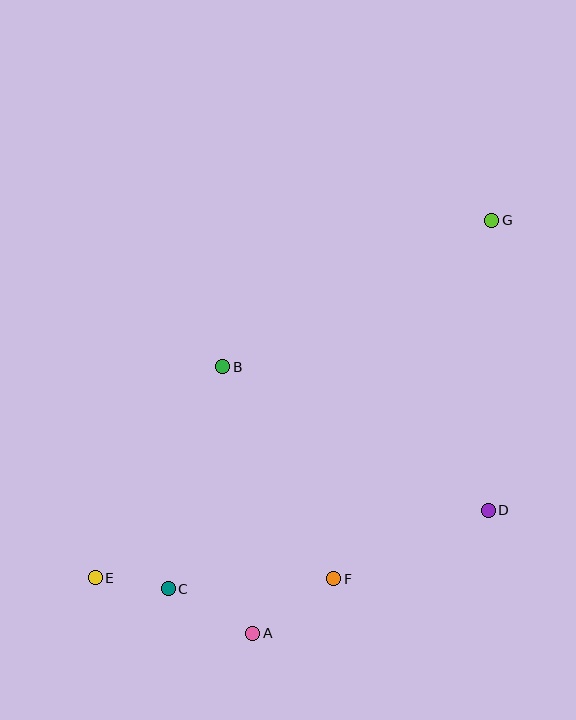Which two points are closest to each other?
Points C and E are closest to each other.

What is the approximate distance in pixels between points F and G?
The distance between F and G is approximately 392 pixels.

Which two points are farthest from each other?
Points E and G are farthest from each other.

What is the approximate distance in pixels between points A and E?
The distance between A and E is approximately 167 pixels.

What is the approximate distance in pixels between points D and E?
The distance between D and E is approximately 399 pixels.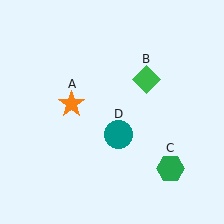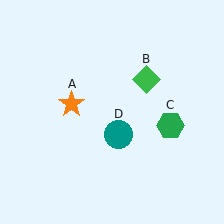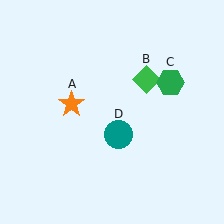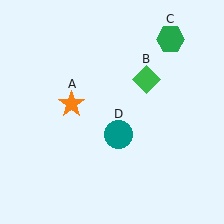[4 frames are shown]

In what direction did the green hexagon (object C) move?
The green hexagon (object C) moved up.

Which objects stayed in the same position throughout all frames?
Orange star (object A) and green diamond (object B) and teal circle (object D) remained stationary.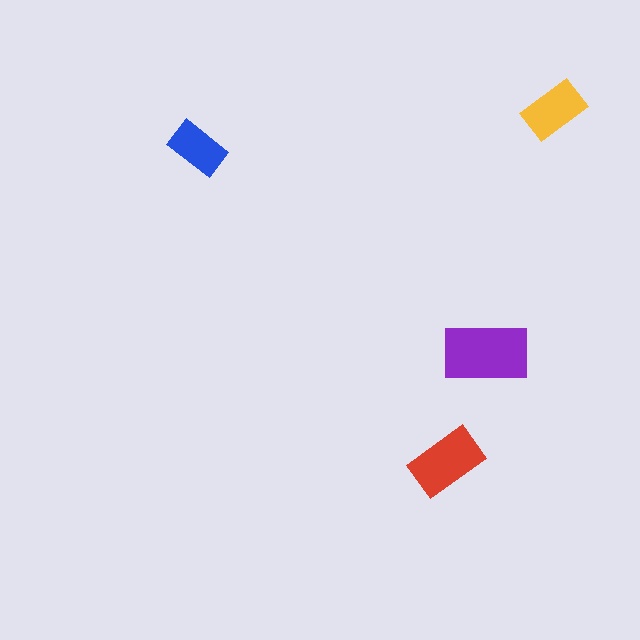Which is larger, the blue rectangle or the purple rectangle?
The purple one.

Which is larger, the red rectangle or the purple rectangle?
The purple one.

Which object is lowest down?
The red rectangle is bottommost.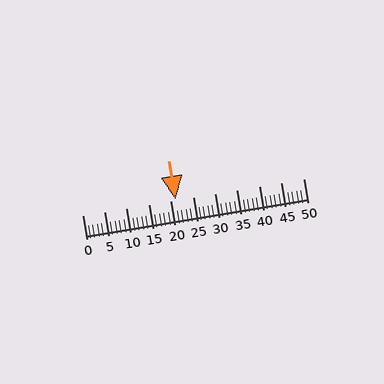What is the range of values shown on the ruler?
The ruler shows values from 0 to 50.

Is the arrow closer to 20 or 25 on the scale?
The arrow is closer to 20.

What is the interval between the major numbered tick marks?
The major tick marks are spaced 5 units apart.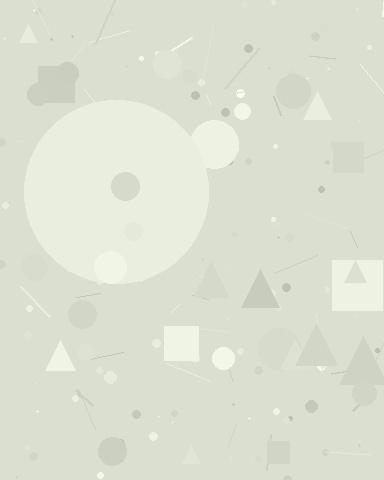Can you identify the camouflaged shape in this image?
The camouflaged shape is a circle.